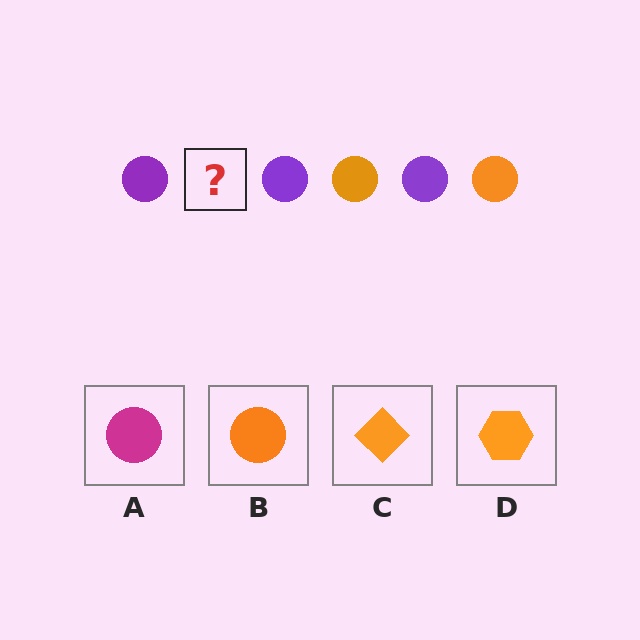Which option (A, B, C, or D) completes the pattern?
B.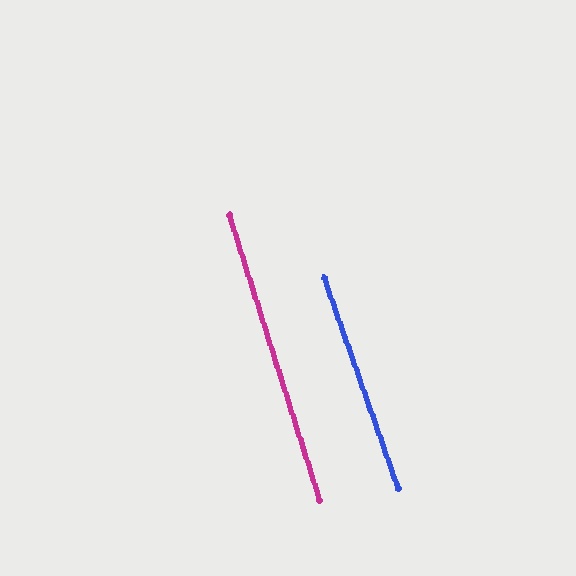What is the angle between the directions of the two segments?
Approximately 2 degrees.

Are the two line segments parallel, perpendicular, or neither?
Parallel — their directions differ by only 1.7°.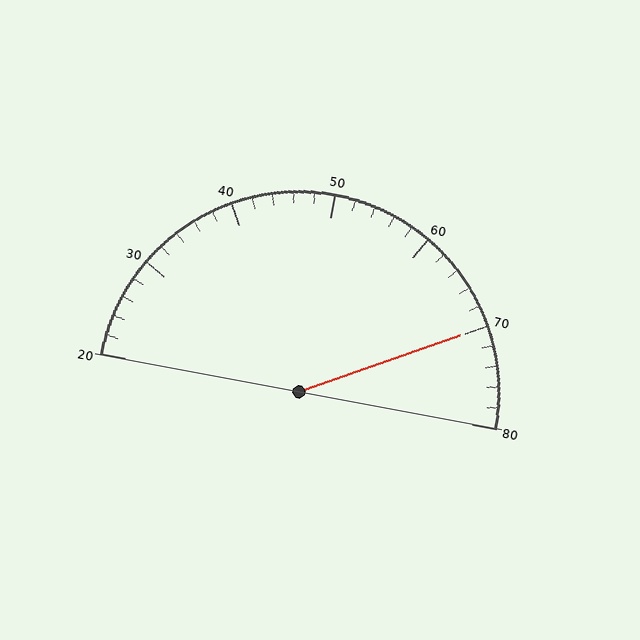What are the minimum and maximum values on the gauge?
The gauge ranges from 20 to 80.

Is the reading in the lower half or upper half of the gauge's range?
The reading is in the upper half of the range (20 to 80).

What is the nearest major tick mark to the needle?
The nearest major tick mark is 70.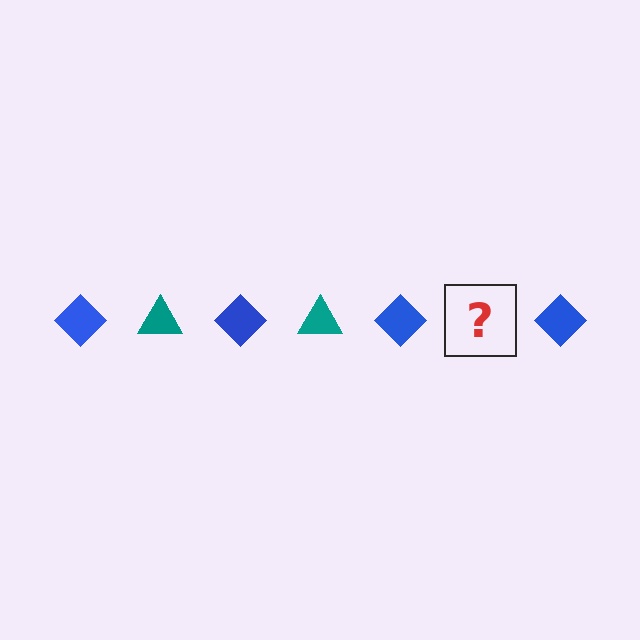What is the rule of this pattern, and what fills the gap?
The rule is that the pattern alternates between blue diamond and teal triangle. The gap should be filled with a teal triangle.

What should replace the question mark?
The question mark should be replaced with a teal triangle.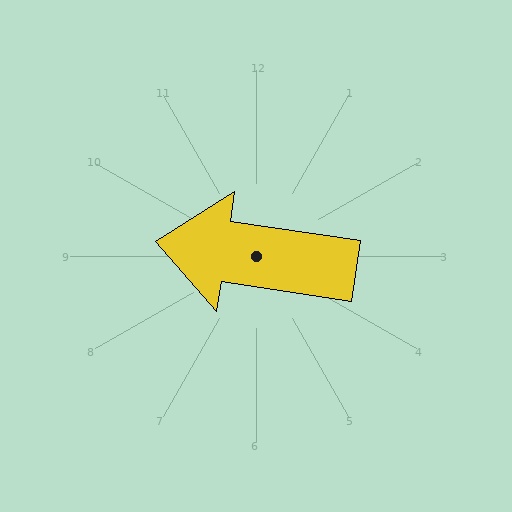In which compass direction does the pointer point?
West.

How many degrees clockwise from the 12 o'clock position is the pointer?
Approximately 278 degrees.